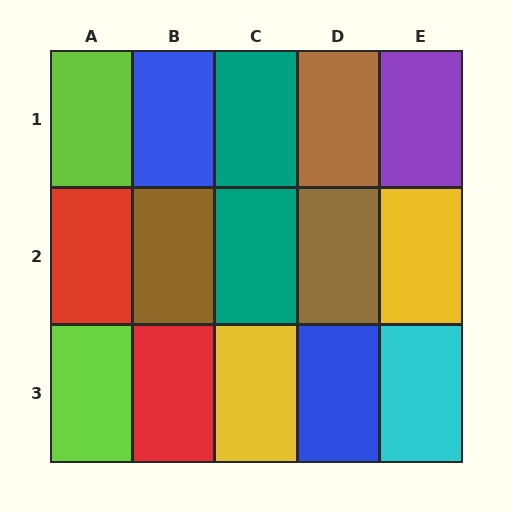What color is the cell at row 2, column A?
Red.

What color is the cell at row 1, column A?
Lime.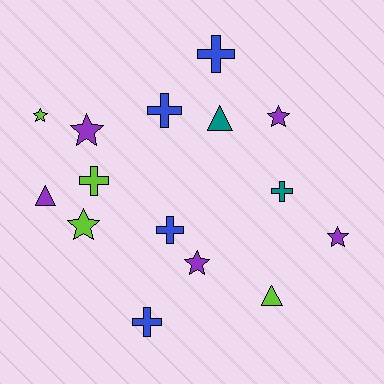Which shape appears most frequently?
Star, with 6 objects.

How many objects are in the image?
There are 15 objects.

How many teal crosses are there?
There is 1 teal cross.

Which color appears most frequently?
Purple, with 5 objects.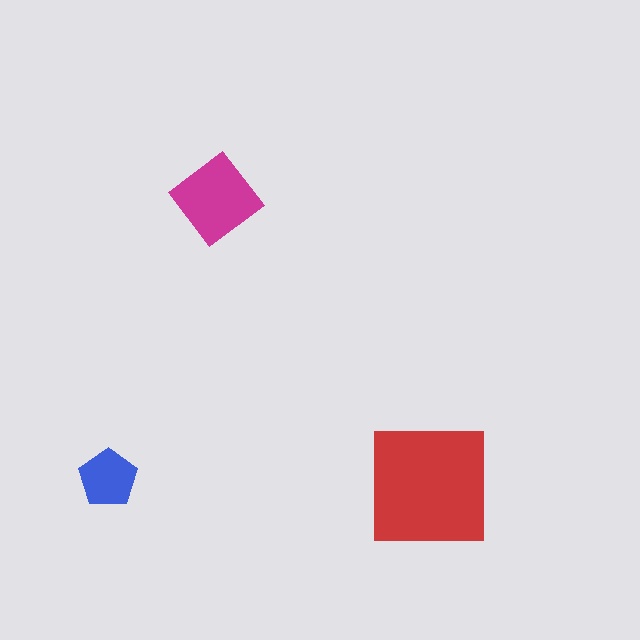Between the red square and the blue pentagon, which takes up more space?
The red square.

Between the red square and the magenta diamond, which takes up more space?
The red square.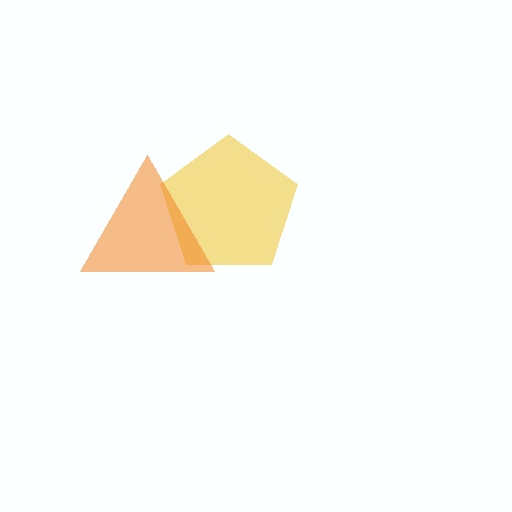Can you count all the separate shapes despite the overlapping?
Yes, there are 2 separate shapes.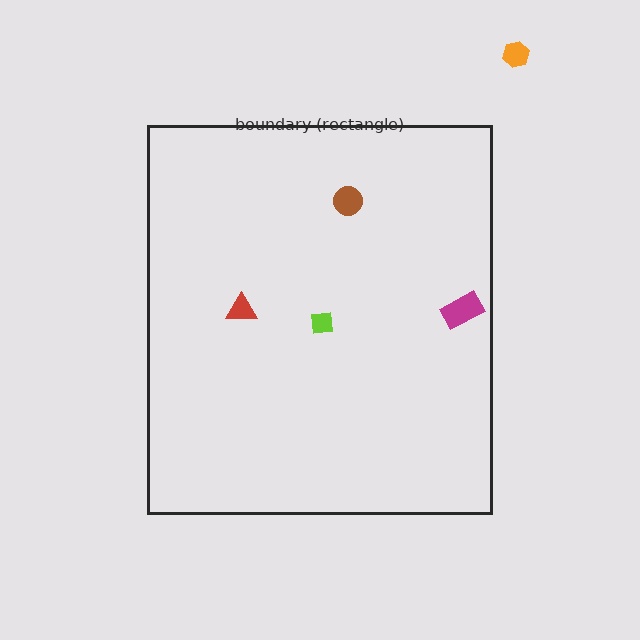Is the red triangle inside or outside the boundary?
Inside.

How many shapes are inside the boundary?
4 inside, 1 outside.